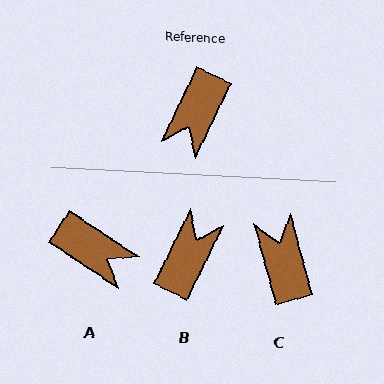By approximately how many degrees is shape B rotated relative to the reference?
Approximately 180 degrees counter-clockwise.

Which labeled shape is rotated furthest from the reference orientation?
B, about 180 degrees away.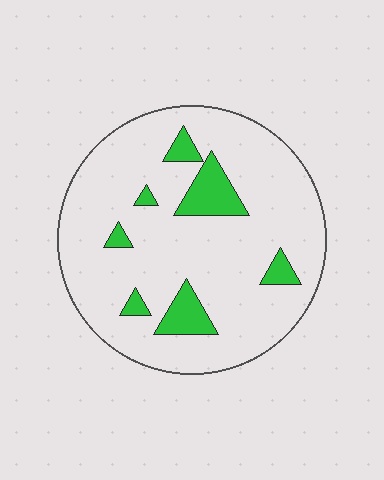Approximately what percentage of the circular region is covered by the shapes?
Approximately 15%.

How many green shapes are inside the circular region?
7.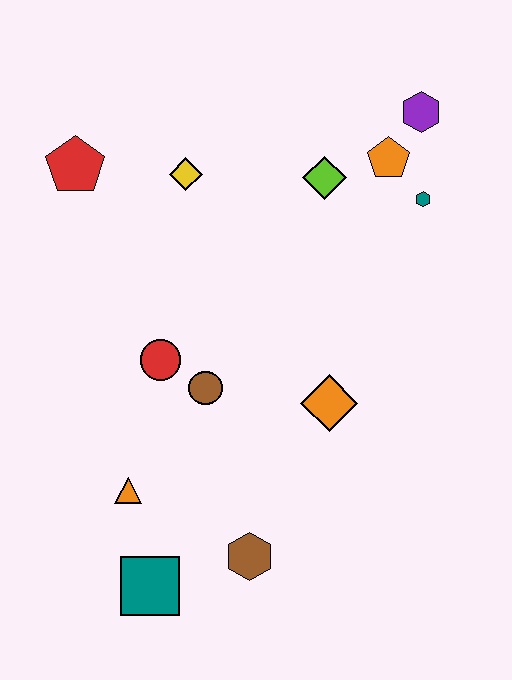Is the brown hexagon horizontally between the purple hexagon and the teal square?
Yes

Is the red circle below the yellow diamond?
Yes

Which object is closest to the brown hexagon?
The teal square is closest to the brown hexagon.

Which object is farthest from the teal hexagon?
The teal square is farthest from the teal hexagon.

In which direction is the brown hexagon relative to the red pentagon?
The brown hexagon is below the red pentagon.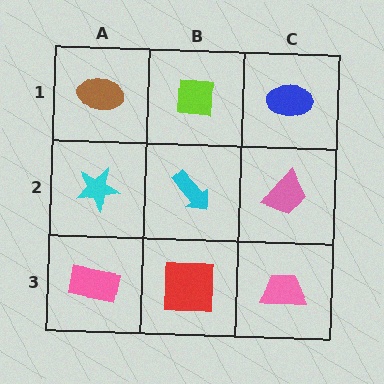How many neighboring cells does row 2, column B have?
4.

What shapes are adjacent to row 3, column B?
A cyan arrow (row 2, column B), a pink rectangle (row 3, column A), a pink trapezoid (row 3, column C).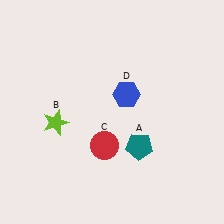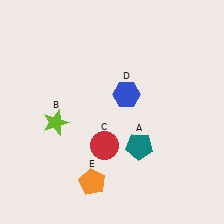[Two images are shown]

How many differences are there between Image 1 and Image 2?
There is 1 difference between the two images.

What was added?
An orange pentagon (E) was added in Image 2.